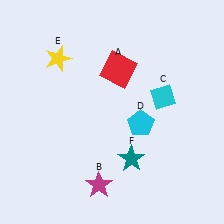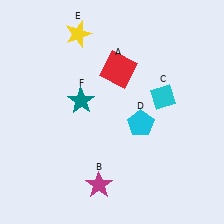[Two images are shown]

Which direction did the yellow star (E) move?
The yellow star (E) moved up.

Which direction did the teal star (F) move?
The teal star (F) moved up.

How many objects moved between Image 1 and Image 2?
2 objects moved between the two images.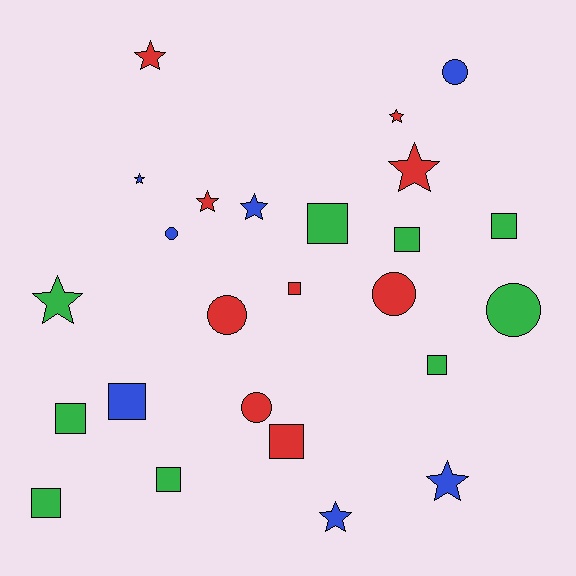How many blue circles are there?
There are 2 blue circles.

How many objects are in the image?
There are 25 objects.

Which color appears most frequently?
Green, with 9 objects.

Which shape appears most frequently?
Square, with 10 objects.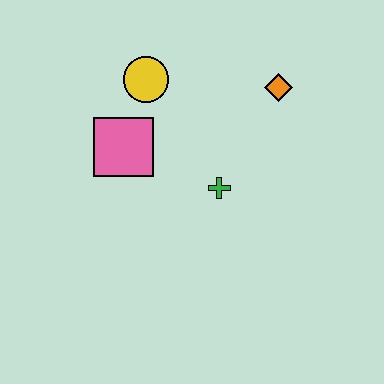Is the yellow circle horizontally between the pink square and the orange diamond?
Yes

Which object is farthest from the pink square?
The orange diamond is farthest from the pink square.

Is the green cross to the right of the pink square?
Yes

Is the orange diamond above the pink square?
Yes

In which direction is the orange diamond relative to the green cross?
The orange diamond is above the green cross.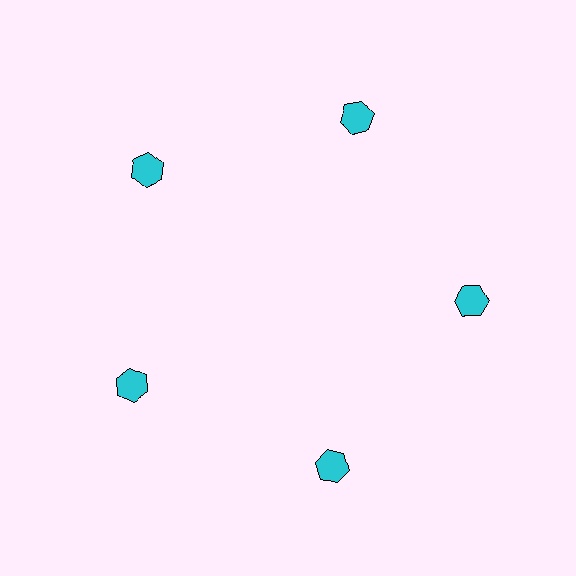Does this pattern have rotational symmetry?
Yes, this pattern has 5-fold rotational symmetry. It looks the same after rotating 72 degrees around the center.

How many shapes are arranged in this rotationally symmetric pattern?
There are 5 shapes, arranged in 5 groups of 1.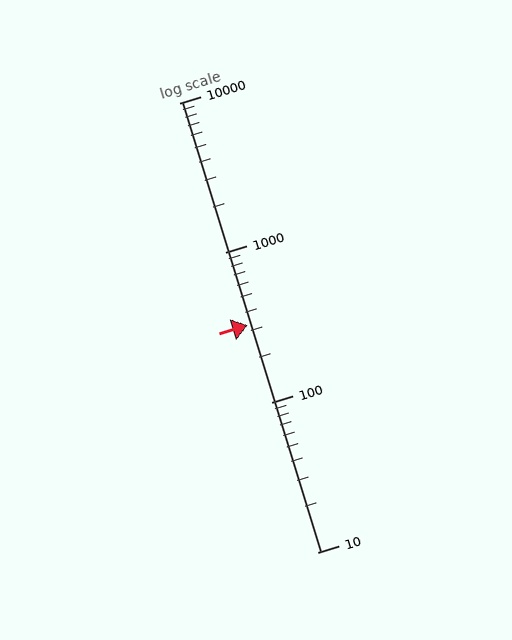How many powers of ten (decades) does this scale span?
The scale spans 3 decades, from 10 to 10000.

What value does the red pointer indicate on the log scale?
The pointer indicates approximately 330.